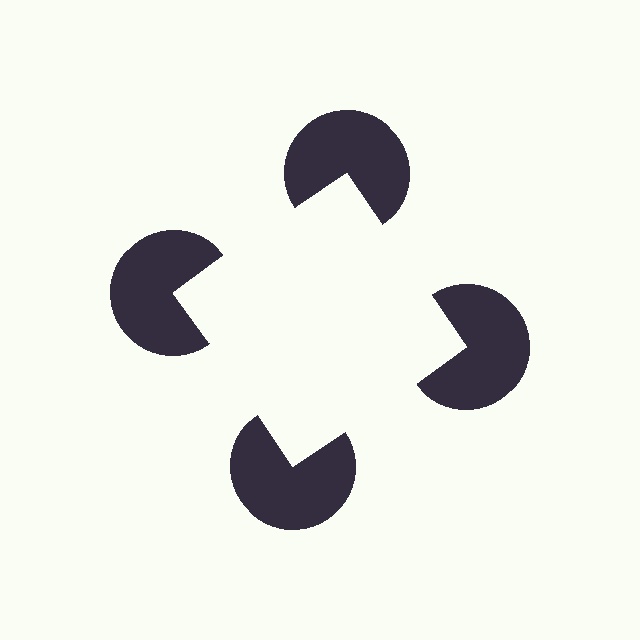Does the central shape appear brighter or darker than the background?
It typically appears slightly brighter than the background, even though no actual brightness change is drawn.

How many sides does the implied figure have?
4 sides.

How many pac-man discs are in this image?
There are 4 — one at each vertex of the illusory square.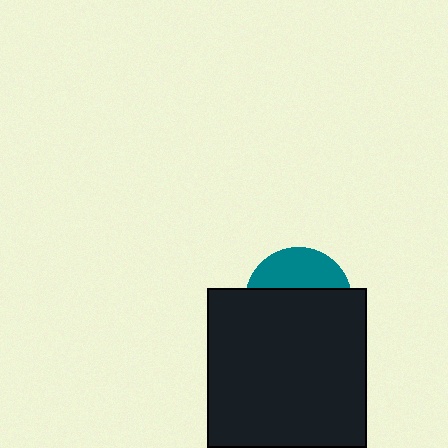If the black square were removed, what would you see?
You would see the complete teal circle.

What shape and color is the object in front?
The object in front is a black square.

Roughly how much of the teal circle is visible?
A small part of it is visible (roughly 35%).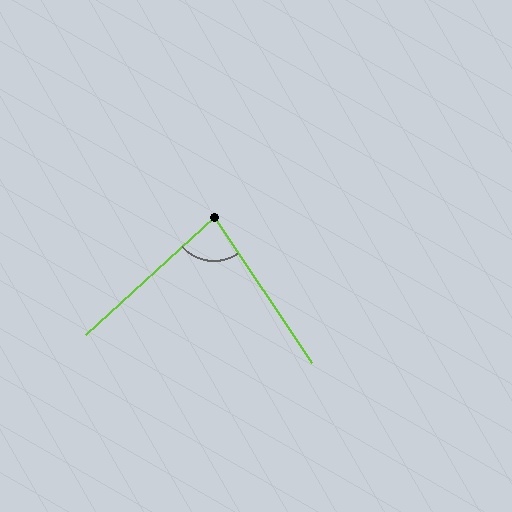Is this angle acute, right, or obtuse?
It is acute.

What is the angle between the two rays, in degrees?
Approximately 81 degrees.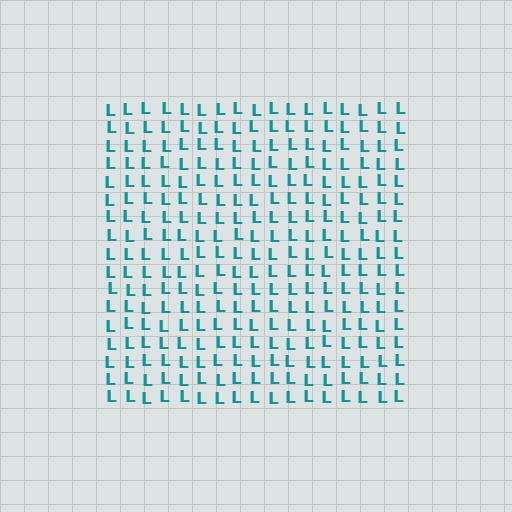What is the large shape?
The large shape is a square.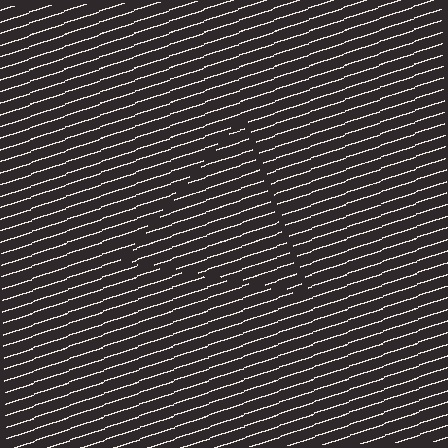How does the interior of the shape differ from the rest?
The interior of the shape contains the same grating, shifted by half a period — the contour is defined by the phase discontinuity where line-ends from the inner and outer gratings abut.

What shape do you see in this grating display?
An illusory triangle. The interior of the shape contains the same grating, shifted by half a period — the contour is defined by the phase discontinuity where line-ends from the inner and outer gratings abut.